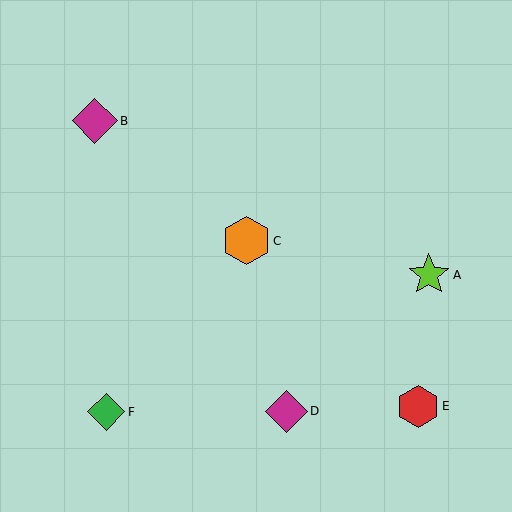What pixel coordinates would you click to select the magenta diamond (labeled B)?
Click at (95, 121) to select the magenta diamond B.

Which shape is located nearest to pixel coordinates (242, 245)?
The orange hexagon (labeled C) at (246, 241) is nearest to that location.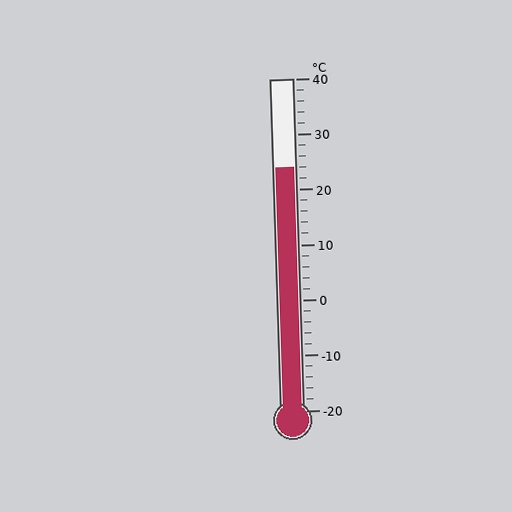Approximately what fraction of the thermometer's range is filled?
The thermometer is filled to approximately 75% of its range.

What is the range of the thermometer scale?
The thermometer scale ranges from -20°C to 40°C.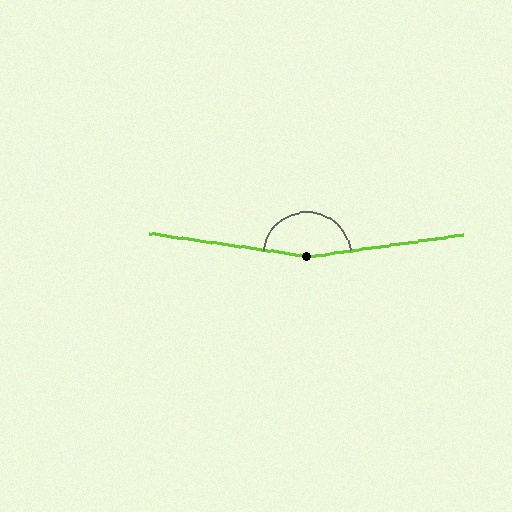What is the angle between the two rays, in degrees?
Approximately 164 degrees.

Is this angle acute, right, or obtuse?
It is obtuse.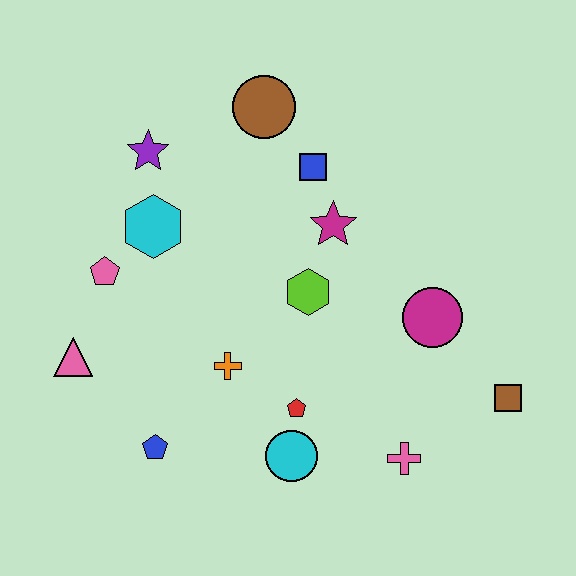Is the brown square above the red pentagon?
Yes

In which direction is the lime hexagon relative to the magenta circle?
The lime hexagon is to the left of the magenta circle.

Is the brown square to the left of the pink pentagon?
No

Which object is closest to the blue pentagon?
The orange cross is closest to the blue pentagon.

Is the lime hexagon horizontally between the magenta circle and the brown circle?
Yes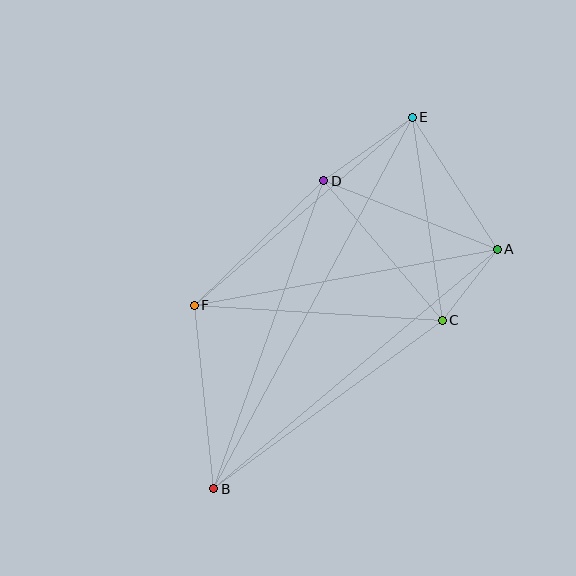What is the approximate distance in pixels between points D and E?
The distance between D and E is approximately 109 pixels.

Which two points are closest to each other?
Points A and C are closest to each other.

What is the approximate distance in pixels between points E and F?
The distance between E and F is approximately 288 pixels.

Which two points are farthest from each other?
Points B and E are farthest from each other.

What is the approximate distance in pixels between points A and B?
The distance between A and B is approximately 371 pixels.